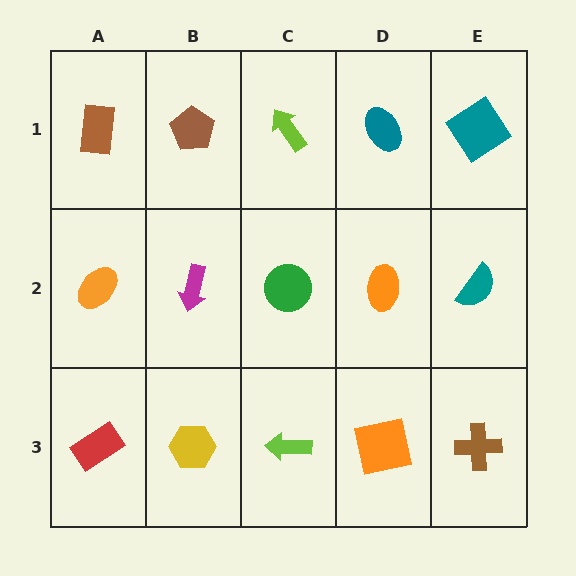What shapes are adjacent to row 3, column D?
An orange ellipse (row 2, column D), a lime arrow (row 3, column C), a brown cross (row 3, column E).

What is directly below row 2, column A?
A red rectangle.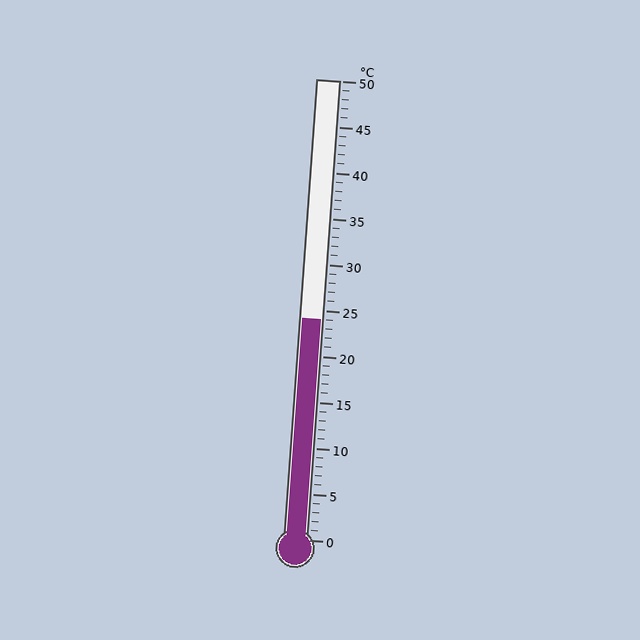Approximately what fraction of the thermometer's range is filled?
The thermometer is filled to approximately 50% of its range.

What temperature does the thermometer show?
The thermometer shows approximately 24°C.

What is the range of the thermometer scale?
The thermometer scale ranges from 0°C to 50°C.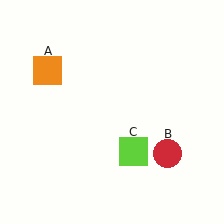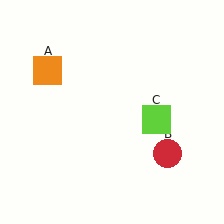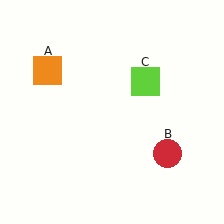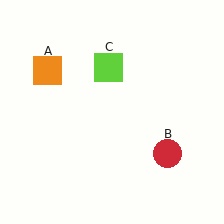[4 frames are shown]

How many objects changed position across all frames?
1 object changed position: lime square (object C).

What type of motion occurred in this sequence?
The lime square (object C) rotated counterclockwise around the center of the scene.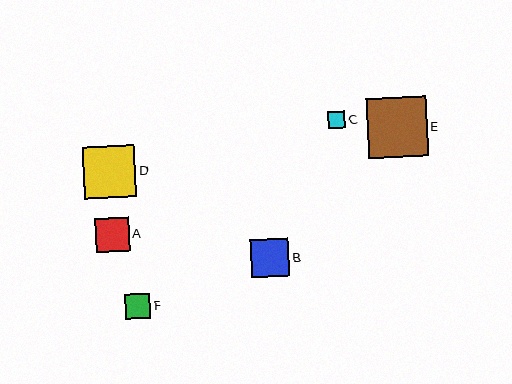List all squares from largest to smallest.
From largest to smallest: E, D, B, A, F, C.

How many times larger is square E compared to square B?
Square E is approximately 1.6 times the size of square B.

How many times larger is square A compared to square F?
Square A is approximately 1.3 times the size of square F.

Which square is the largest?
Square E is the largest with a size of approximately 60 pixels.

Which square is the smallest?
Square C is the smallest with a size of approximately 18 pixels.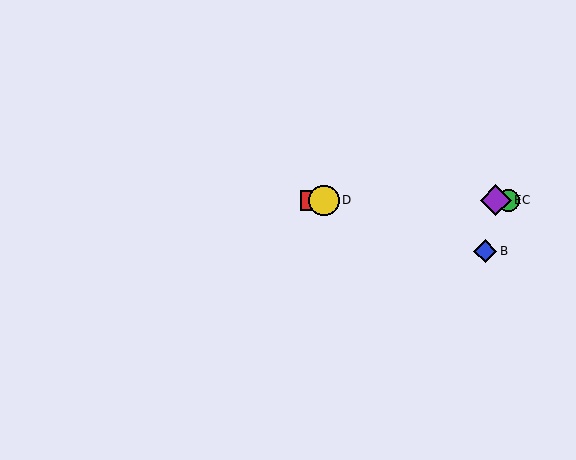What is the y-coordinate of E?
Object E is at y≈200.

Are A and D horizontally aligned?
Yes, both are at y≈200.